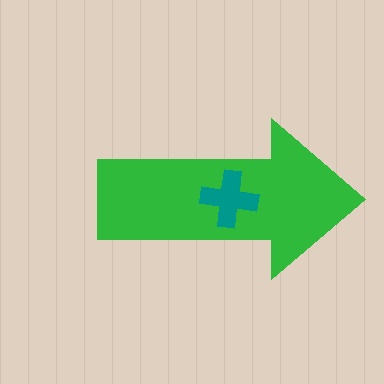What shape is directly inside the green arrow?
The teal cross.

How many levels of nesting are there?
2.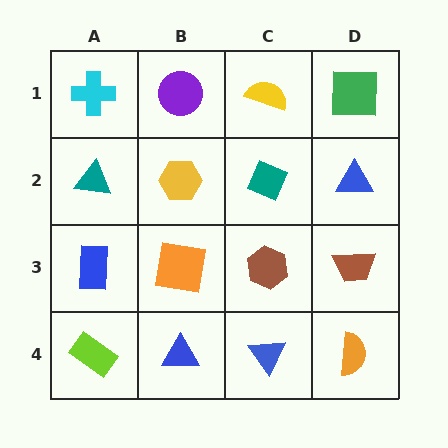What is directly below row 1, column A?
A teal triangle.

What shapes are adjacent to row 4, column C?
A brown hexagon (row 3, column C), a blue triangle (row 4, column B), an orange semicircle (row 4, column D).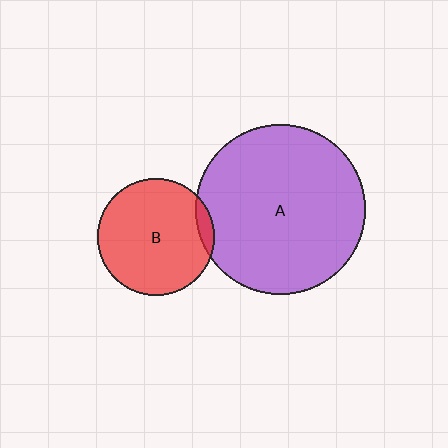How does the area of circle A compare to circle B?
Approximately 2.1 times.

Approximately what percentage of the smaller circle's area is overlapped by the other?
Approximately 5%.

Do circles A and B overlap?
Yes.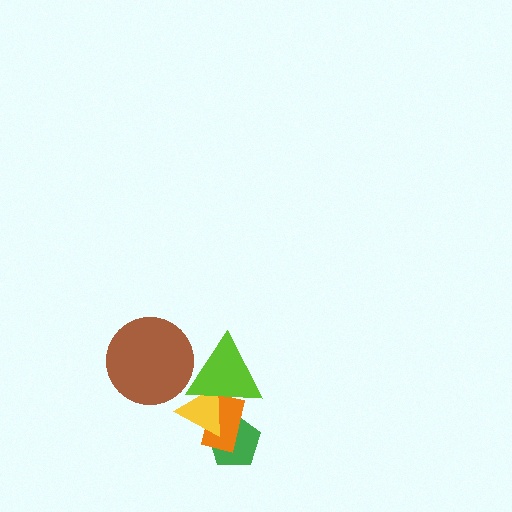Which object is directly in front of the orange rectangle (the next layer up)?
The yellow triangle is directly in front of the orange rectangle.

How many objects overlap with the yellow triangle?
3 objects overlap with the yellow triangle.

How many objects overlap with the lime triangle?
3 objects overlap with the lime triangle.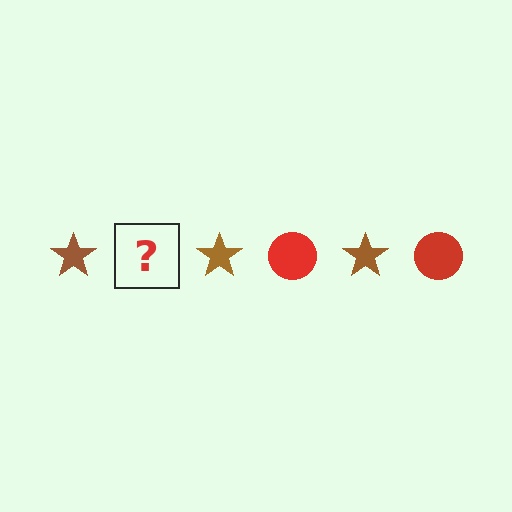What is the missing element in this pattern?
The missing element is a red circle.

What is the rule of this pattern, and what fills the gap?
The rule is that the pattern alternates between brown star and red circle. The gap should be filled with a red circle.